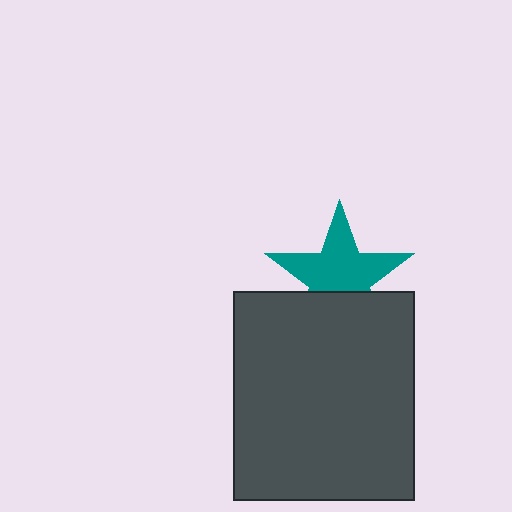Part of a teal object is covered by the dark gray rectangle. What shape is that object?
It is a star.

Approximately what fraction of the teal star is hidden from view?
Roughly 33% of the teal star is hidden behind the dark gray rectangle.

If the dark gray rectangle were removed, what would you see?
You would see the complete teal star.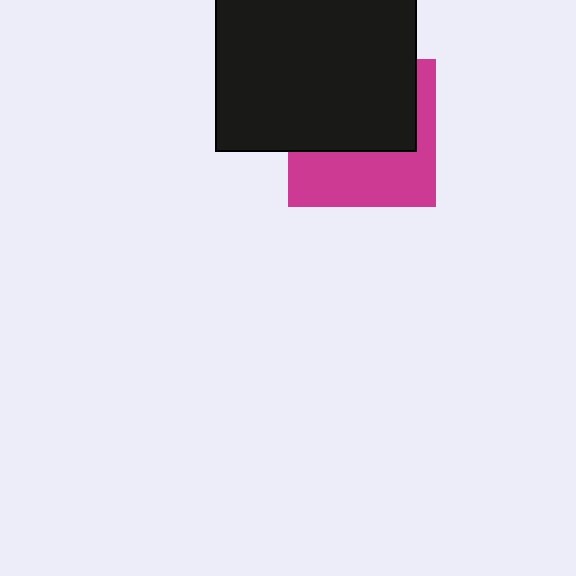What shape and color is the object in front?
The object in front is a black square.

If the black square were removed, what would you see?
You would see the complete magenta square.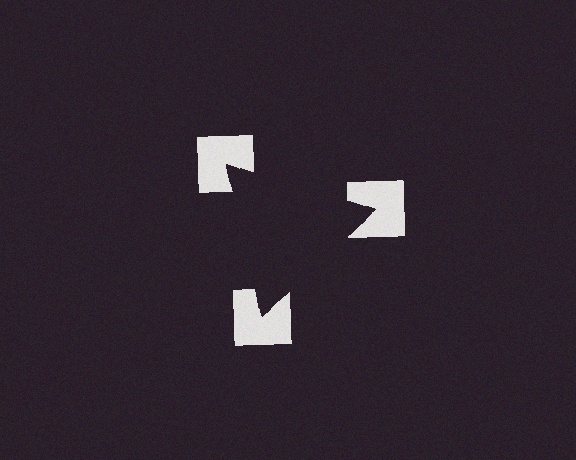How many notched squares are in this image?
There are 3 — one at each vertex of the illusory triangle.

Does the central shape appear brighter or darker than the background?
It typically appears slightly darker than the background, even though no actual brightness change is drawn.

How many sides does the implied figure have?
3 sides.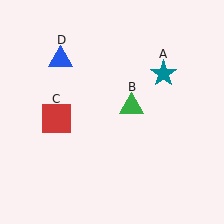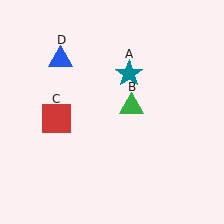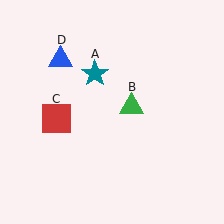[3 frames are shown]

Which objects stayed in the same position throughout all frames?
Green triangle (object B) and red square (object C) and blue triangle (object D) remained stationary.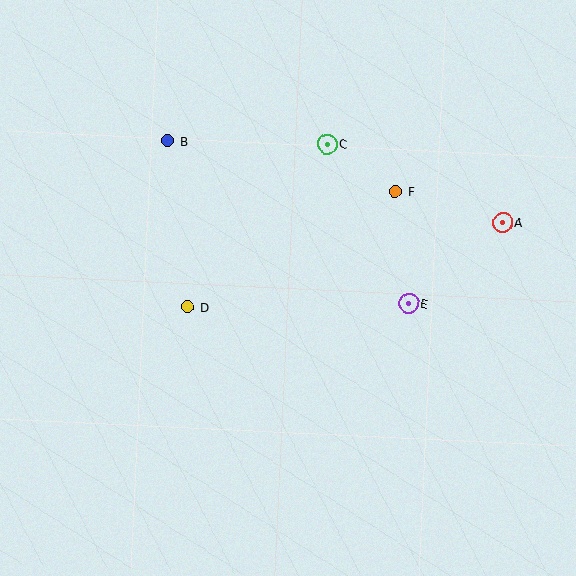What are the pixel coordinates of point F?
Point F is at (395, 191).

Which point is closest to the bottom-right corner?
Point E is closest to the bottom-right corner.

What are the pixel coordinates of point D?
Point D is at (188, 307).